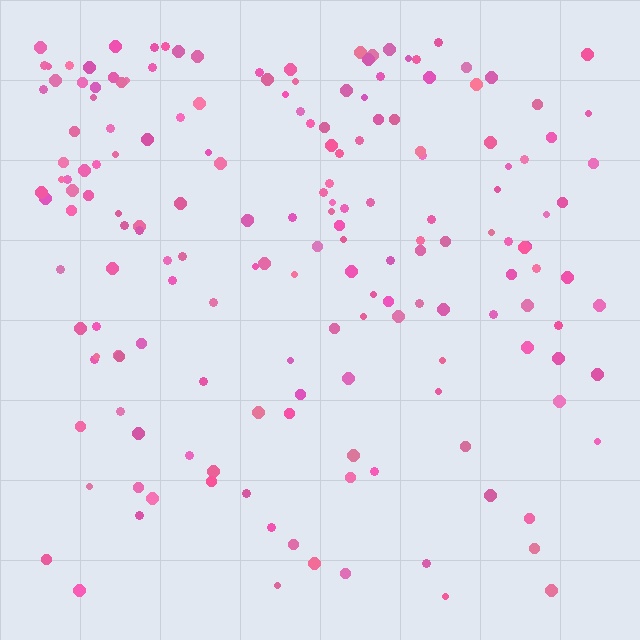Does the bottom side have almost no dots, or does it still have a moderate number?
Still a moderate number, just noticeably fewer than the top.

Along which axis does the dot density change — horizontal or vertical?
Vertical.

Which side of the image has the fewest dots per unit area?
The bottom.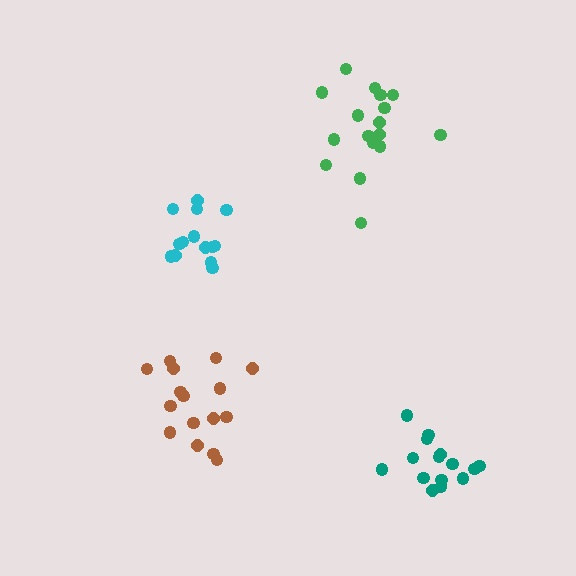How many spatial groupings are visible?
There are 4 spatial groupings.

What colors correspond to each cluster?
The clusters are colored: brown, green, cyan, teal.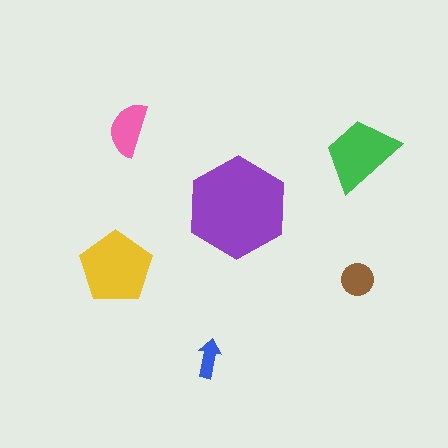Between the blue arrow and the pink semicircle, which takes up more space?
The pink semicircle.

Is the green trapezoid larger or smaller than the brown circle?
Larger.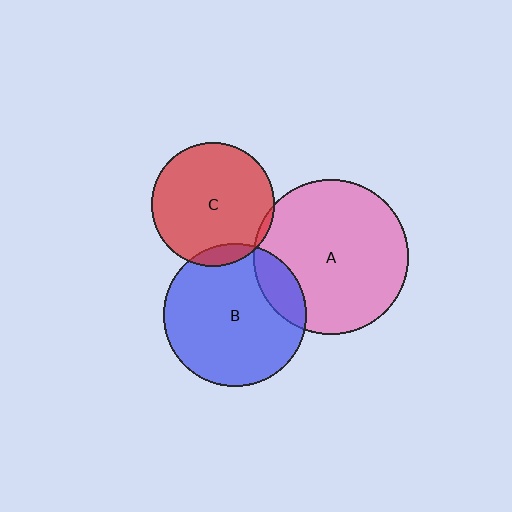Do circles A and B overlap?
Yes.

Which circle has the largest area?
Circle A (pink).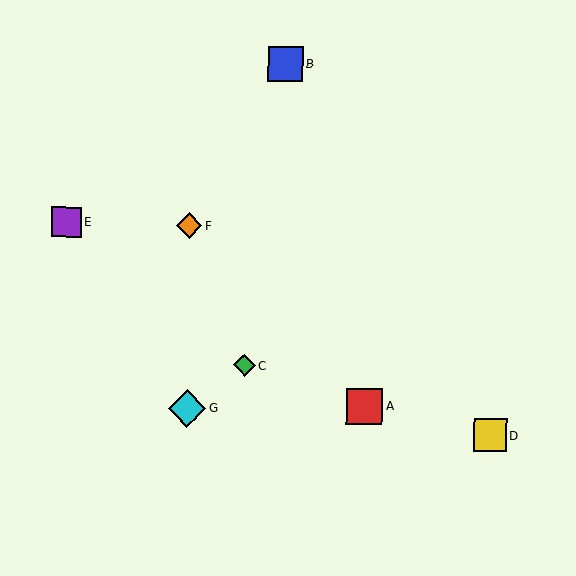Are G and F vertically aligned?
Yes, both are at x≈187.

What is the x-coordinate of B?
Object B is at x≈285.